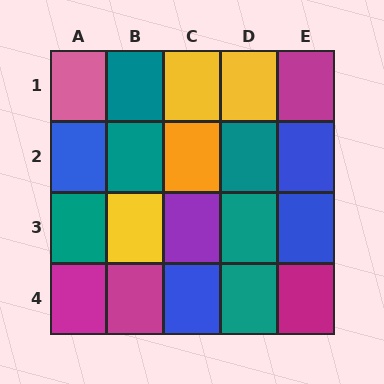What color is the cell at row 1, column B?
Teal.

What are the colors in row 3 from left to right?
Teal, yellow, purple, teal, blue.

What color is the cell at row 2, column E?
Blue.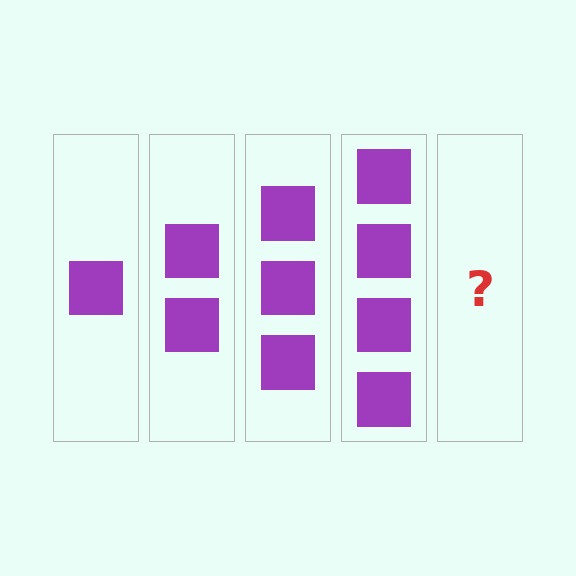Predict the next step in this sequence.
The next step is 5 squares.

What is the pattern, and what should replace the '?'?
The pattern is that each step adds one more square. The '?' should be 5 squares.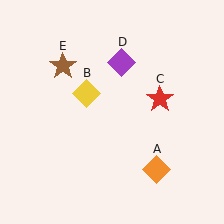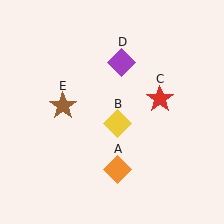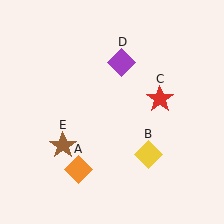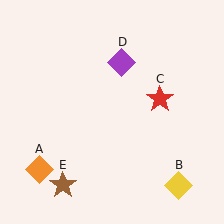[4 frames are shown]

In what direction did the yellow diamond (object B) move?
The yellow diamond (object B) moved down and to the right.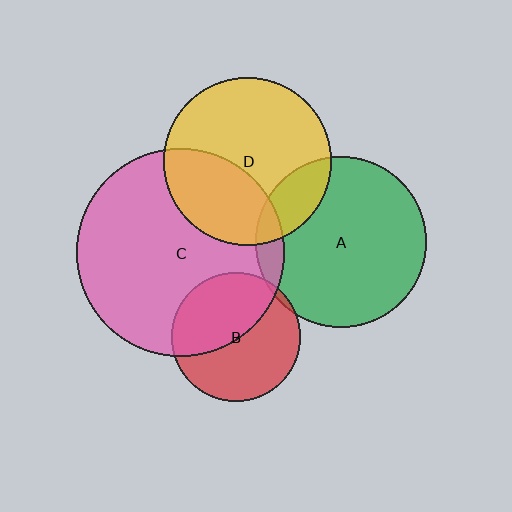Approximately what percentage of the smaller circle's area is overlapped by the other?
Approximately 45%.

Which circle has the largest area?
Circle C (pink).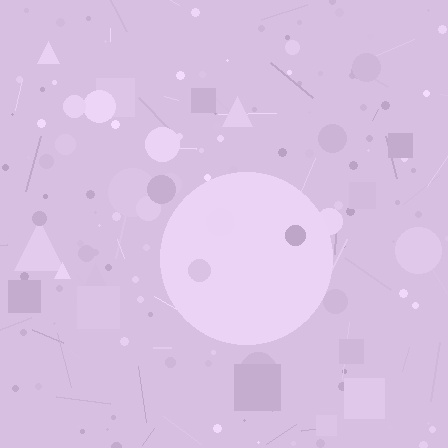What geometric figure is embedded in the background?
A circle is embedded in the background.